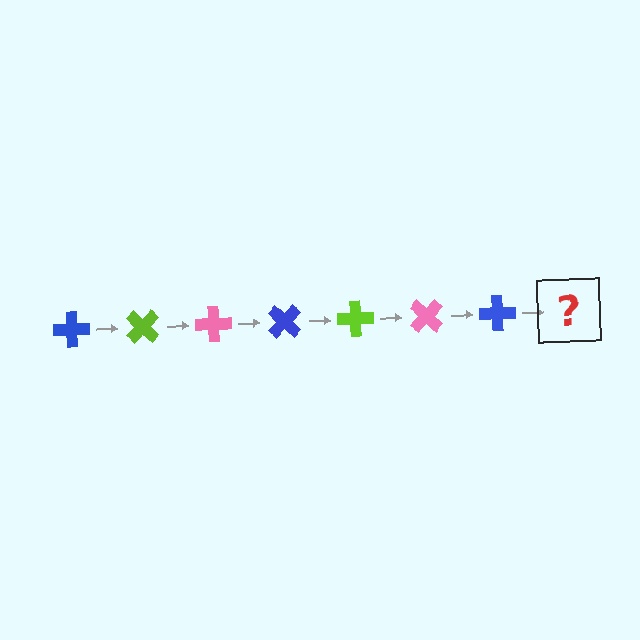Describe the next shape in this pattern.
It should be a lime cross, rotated 315 degrees from the start.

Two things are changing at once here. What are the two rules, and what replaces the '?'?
The two rules are that it rotates 45 degrees each step and the color cycles through blue, lime, and pink. The '?' should be a lime cross, rotated 315 degrees from the start.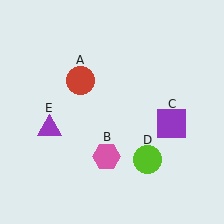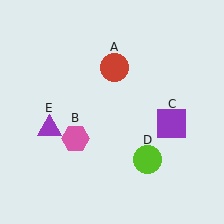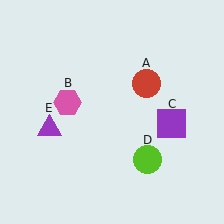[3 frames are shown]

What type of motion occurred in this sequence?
The red circle (object A), pink hexagon (object B) rotated clockwise around the center of the scene.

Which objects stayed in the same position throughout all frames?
Purple square (object C) and lime circle (object D) and purple triangle (object E) remained stationary.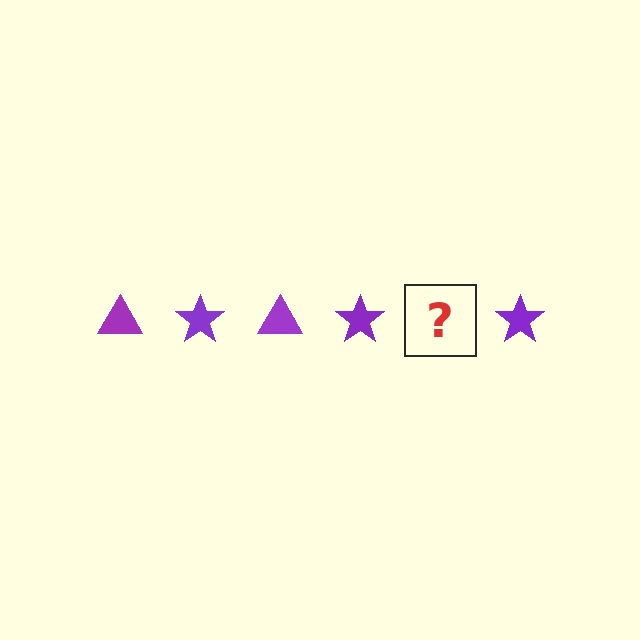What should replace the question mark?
The question mark should be replaced with a purple triangle.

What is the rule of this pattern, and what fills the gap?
The rule is that the pattern cycles through triangle, star shapes in purple. The gap should be filled with a purple triangle.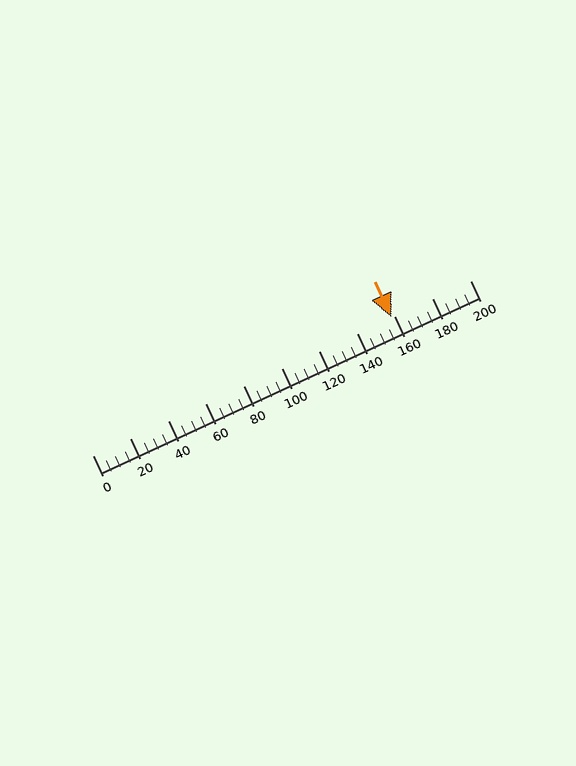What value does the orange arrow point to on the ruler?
The orange arrow points to approximately 158.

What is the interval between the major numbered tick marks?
The major tick marks are spaced 20 units apart.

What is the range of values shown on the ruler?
The ruler shows values from 0 to 200.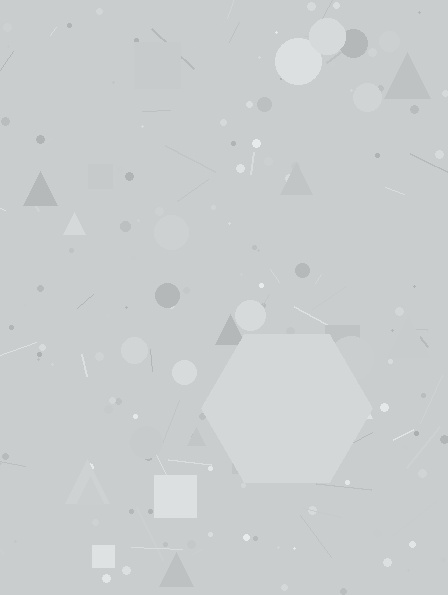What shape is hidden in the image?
A hexagon is hidden in the image.